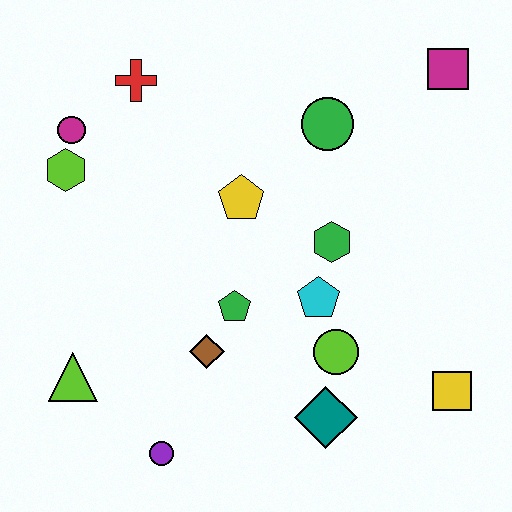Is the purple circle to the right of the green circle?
No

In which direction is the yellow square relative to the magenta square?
The yellow square is below the magenta square.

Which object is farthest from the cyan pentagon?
The magenta circle is farthest from the cyan pentagon.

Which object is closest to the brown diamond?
The green pentagon is closest to the brown diamond.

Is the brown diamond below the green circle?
Yes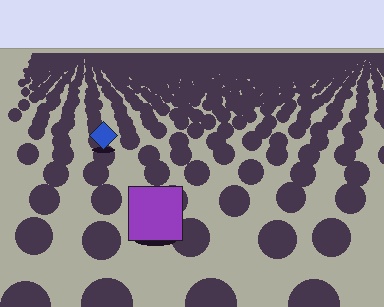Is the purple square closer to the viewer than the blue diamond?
Yes. The purple square is closer — you can tell from the texture gradient: the ground texture is coarser near it.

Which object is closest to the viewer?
The purple square is closest. The texture marks near it are larger and more spread out.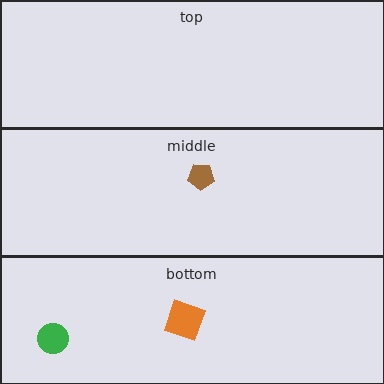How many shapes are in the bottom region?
2.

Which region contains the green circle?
The bottom region.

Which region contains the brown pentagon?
The middle region.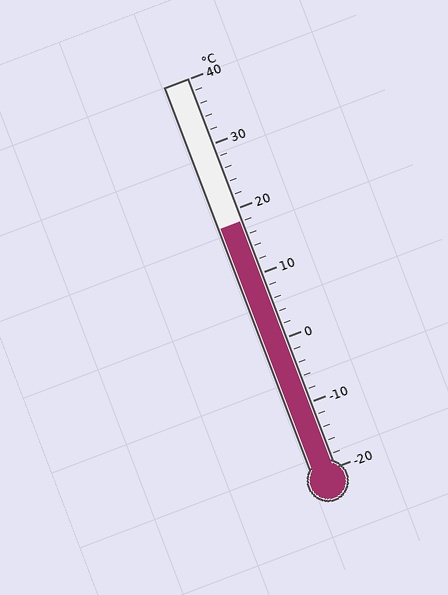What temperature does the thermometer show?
The thermometer shows approximately 18°C.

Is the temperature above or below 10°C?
The temperature is above 10°C.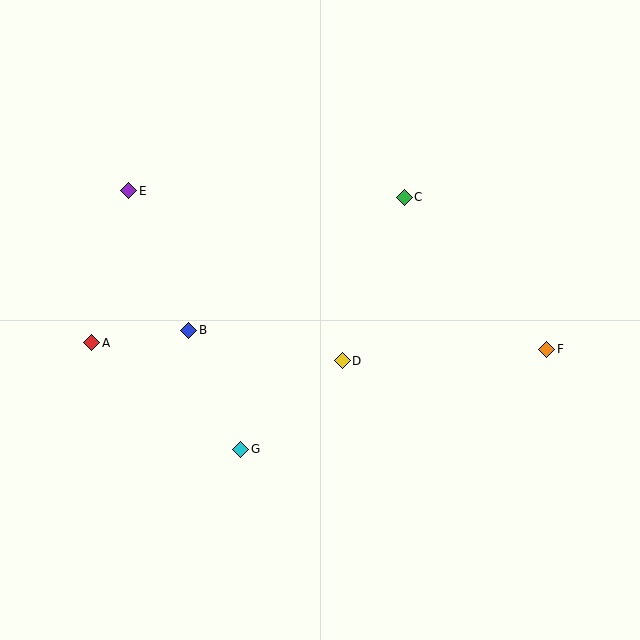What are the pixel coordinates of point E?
Point E is at (129, 191).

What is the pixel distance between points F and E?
The distance between F and E is 447 pixels.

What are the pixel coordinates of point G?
Point G is at (241, 449).